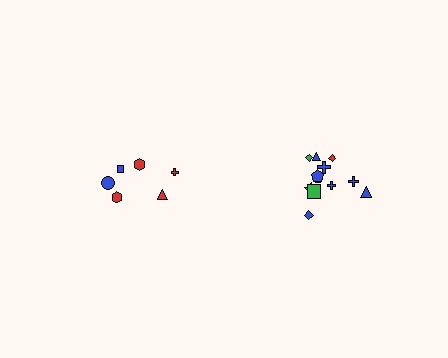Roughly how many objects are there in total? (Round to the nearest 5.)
Roughly 20 objects in total.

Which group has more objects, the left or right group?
The right group.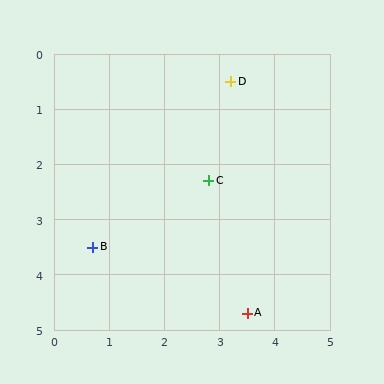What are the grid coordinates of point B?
Point B is at approximately (0.7, 3.5).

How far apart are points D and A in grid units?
Points D and A are about 4.2 grid units apart.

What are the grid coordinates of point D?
Point D is at approximately (3.2, 0.5).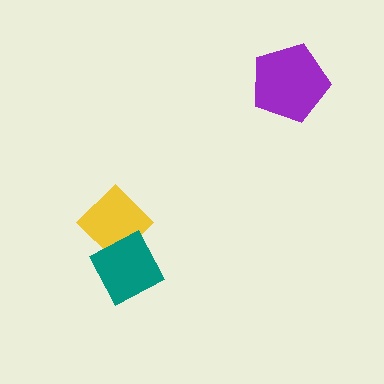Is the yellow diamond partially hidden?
Yes, it is partially covered by another shape.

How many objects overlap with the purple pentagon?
0 objects overlap with the purple pentagon.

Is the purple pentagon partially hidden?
No, no other shape covers it.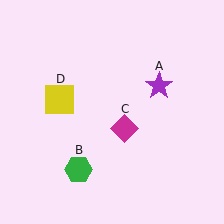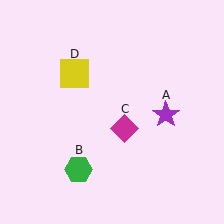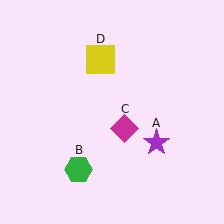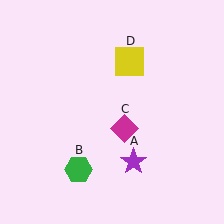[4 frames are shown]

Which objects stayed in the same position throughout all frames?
Green hexagon (object B) and magenta diamond (object C) remained stationary.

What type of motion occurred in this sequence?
The purple star (object A), yellow square (object D) rotated clockwise around the center of the scene.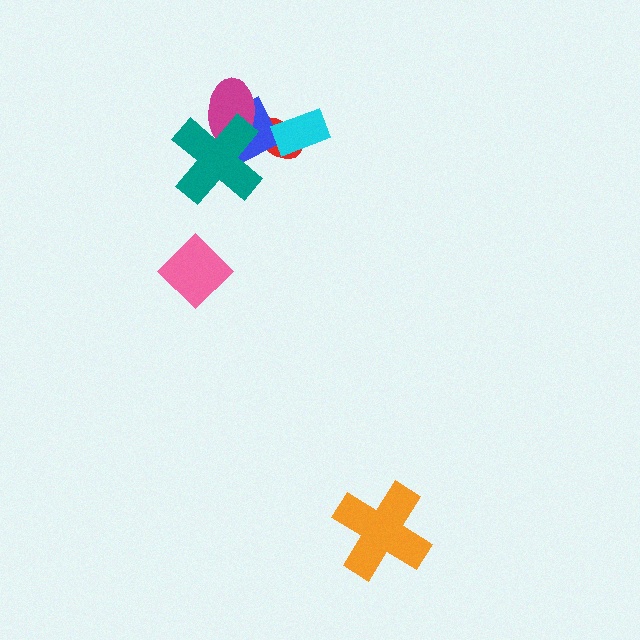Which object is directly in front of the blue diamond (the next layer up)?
The cyan rectangle is directly in front of the blue diamond.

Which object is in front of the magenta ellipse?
The teal cross is in front of the magenta ellipse.